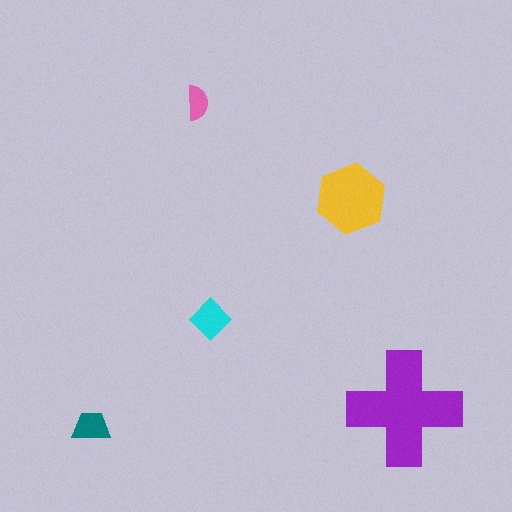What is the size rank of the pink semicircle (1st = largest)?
5th.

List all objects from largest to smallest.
The purple cross, the yellow hexagon, the cyan diamond, the teal trapezoid, the pink semicircle.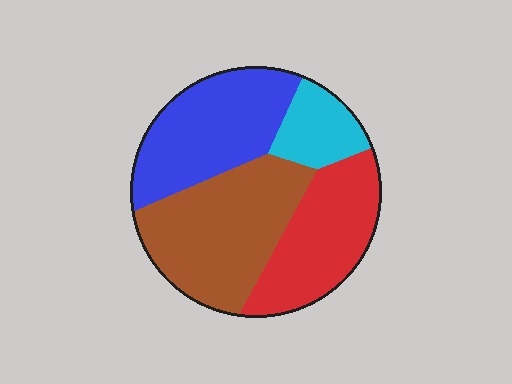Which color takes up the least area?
Cyan, at roughly 10%.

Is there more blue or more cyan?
Blue.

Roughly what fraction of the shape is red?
Red covers 26% of the shape.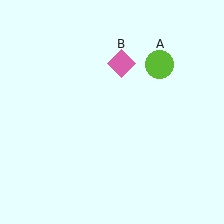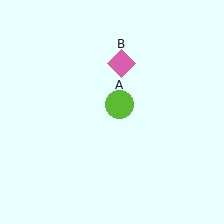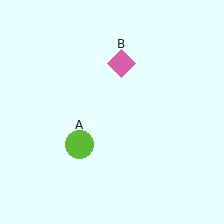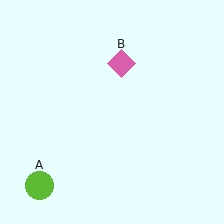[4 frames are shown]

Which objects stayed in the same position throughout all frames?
Pink diamond (object B) remained stationary.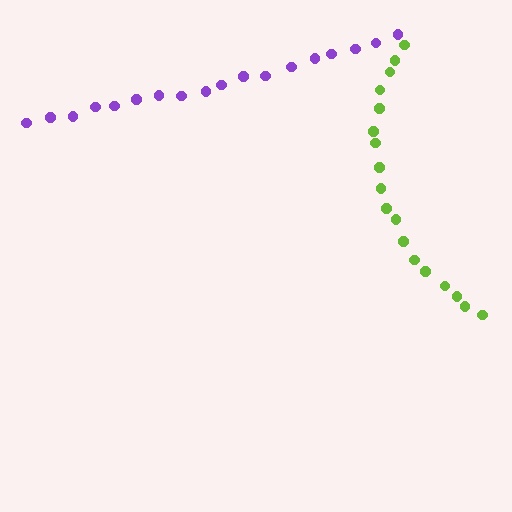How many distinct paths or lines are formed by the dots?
There are 2 distinct paths.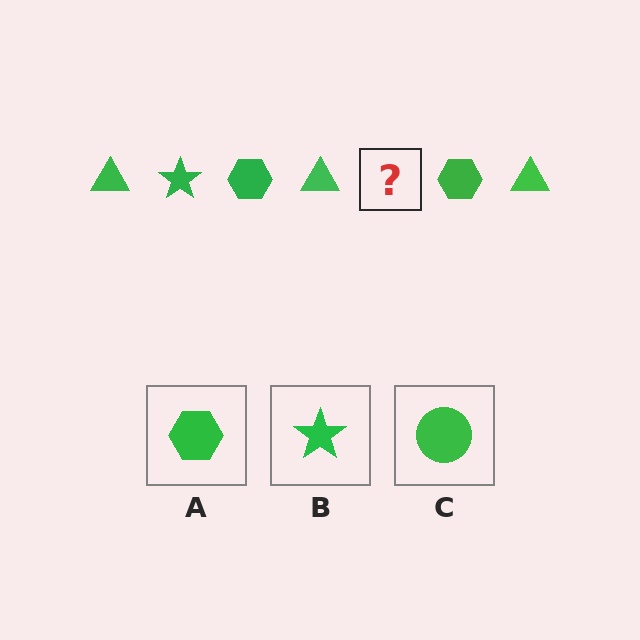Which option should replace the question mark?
Option B.